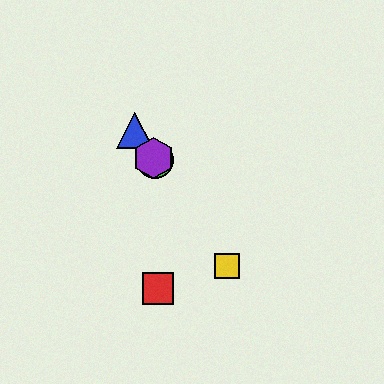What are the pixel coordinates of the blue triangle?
The blue triangle is at (135, 131).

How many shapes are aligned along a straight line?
4 shapes (the blue triangle, the green circle, the yellow square, the purple hexagon) are aligned along a straight line.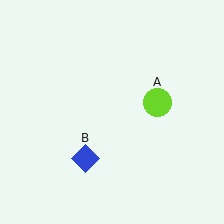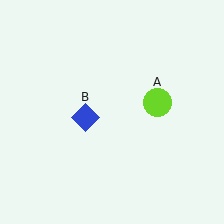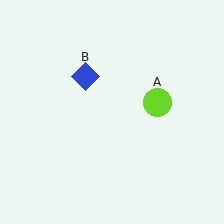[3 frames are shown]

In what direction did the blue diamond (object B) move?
The blue diamond (object B) moved up.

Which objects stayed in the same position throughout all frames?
Lime circle (object A) remained stationary.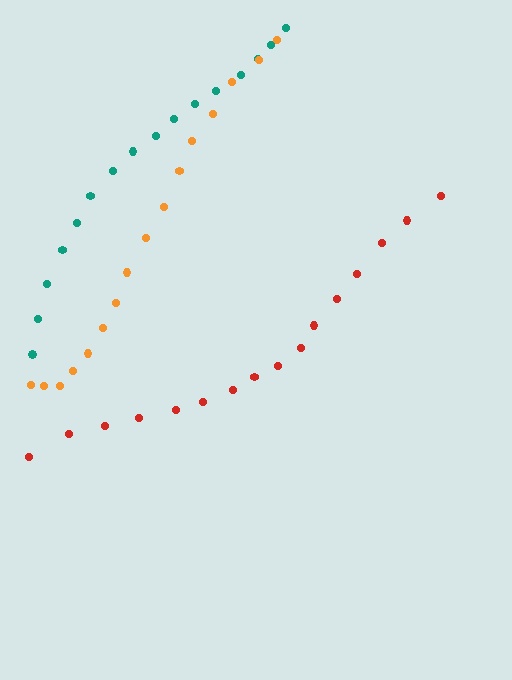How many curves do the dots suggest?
There are 3 distinct paths.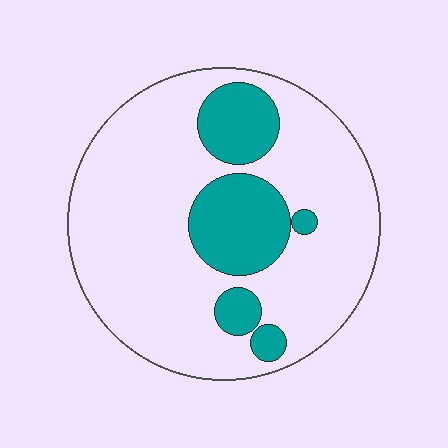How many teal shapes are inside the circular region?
5.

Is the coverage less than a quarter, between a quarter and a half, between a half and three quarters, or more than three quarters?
Less than a quarter.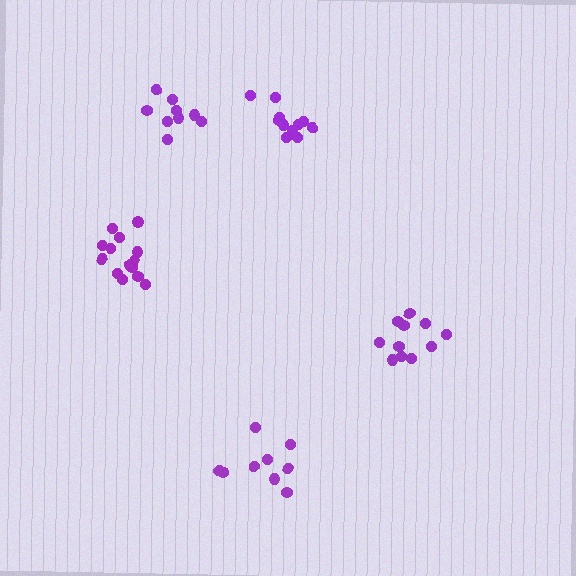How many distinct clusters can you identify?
There are 5 distinct clusters.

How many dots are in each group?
Group 1: 15 dots, Group 2: 11 dots, Group 3: 9 dots, Group 4: 11 dots, Group 5: 9 dots (55 total).